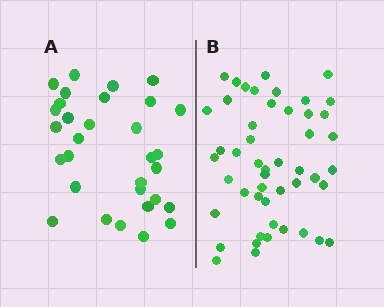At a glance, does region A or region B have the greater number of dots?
Region B (the right region) has more dots.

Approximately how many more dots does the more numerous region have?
Region B has approximately 20 more dots than region A.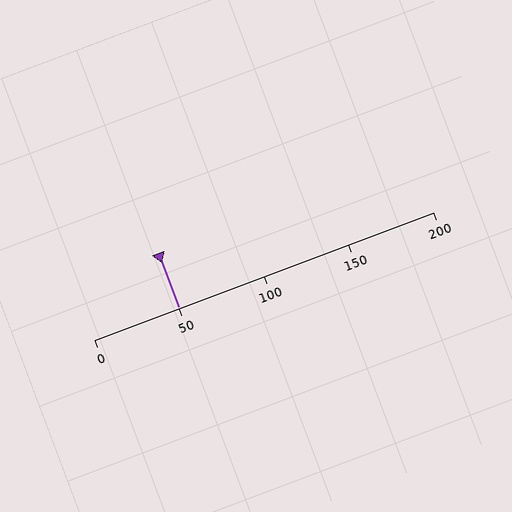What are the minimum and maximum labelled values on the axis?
The axis runs from 0 to 200.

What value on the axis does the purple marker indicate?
The marker indicates approximately 50.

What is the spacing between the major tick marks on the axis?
The major ticks are spaced 50 apart.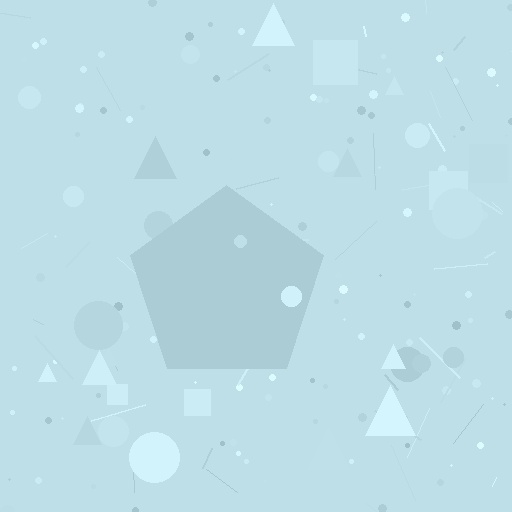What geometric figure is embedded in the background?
A pentagon is embedded in the background.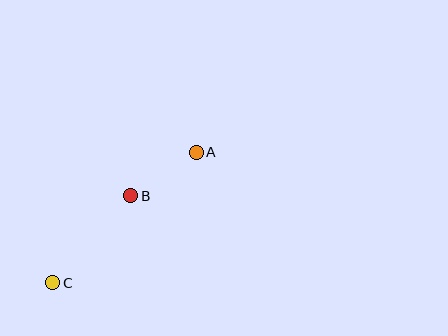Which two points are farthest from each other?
Points A and C are farthest from each other.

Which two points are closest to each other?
Points A and B are closest to each other.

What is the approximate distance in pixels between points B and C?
The distance between B and C is approximately 117 pixels.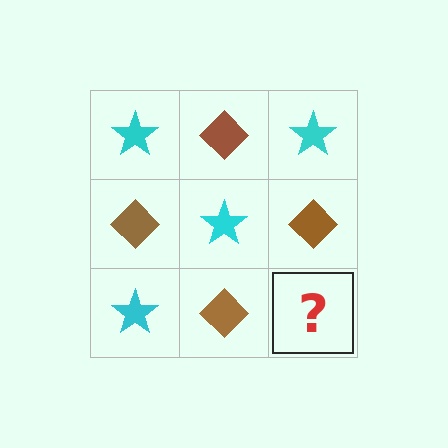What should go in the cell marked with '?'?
The missing cell should contain a cyan star.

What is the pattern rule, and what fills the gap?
The rule is that it alternates cyan star and brown diamond in a checkerboard pattern. The gap should be filled with a cyan star.